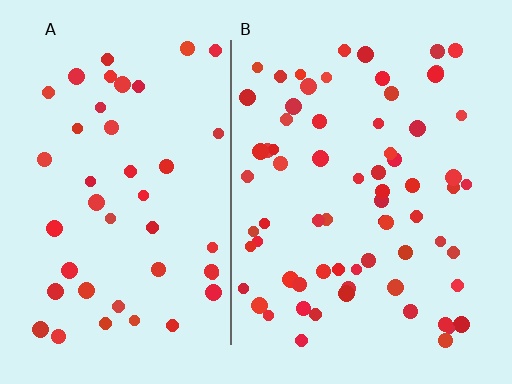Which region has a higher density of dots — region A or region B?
B (the right).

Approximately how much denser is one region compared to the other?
Approximately 1.6× — region B over region A.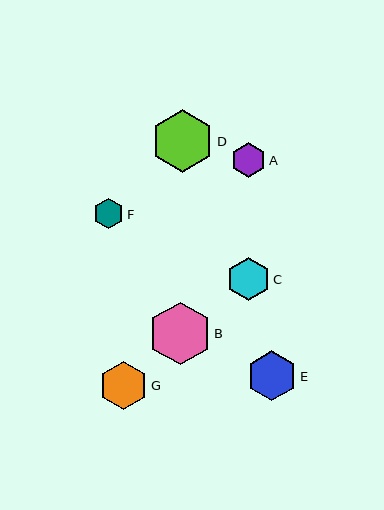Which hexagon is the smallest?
Hexagon F is the smallest with a size of approximately 31 pixels.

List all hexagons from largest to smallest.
From largest to smallest: B, D, E, G, C, A, F.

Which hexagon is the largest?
Hexagon B is the largest with a size of approximately 63 pixels.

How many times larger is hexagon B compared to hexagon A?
Hexagon B is approximately 1.8 times the size of hexagon A.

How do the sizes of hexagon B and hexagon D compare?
Hexagon B and hexagon D are approximately the same size.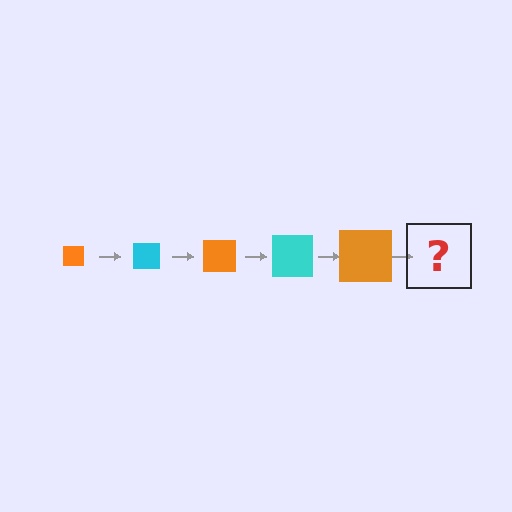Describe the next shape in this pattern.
It should be a cyan square, larger than the previous one.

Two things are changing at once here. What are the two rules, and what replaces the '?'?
The two rules are that the square grows larger each step and the color cycles through orange and cyan. The '?' should be a cyan square, larger than the previous one.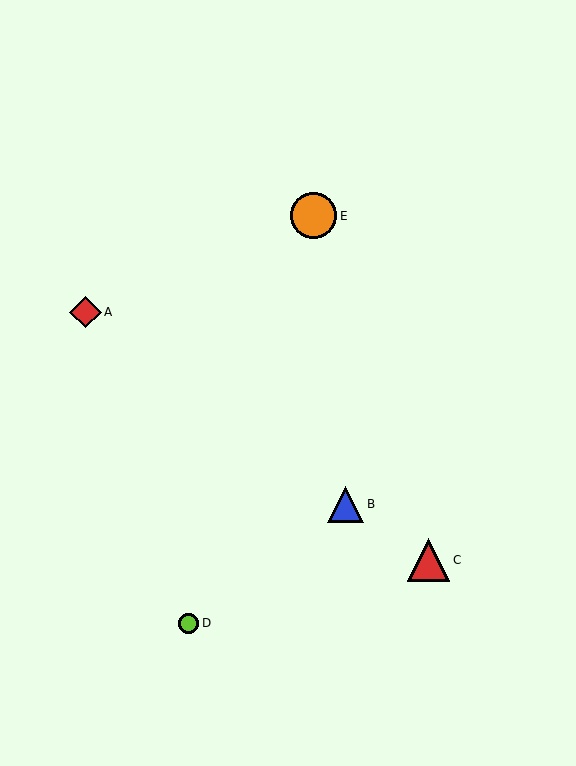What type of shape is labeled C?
Shape C is a red triangle.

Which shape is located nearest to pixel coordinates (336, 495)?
The blue triangle (labeled B) at (345, 504) is nearest to that location.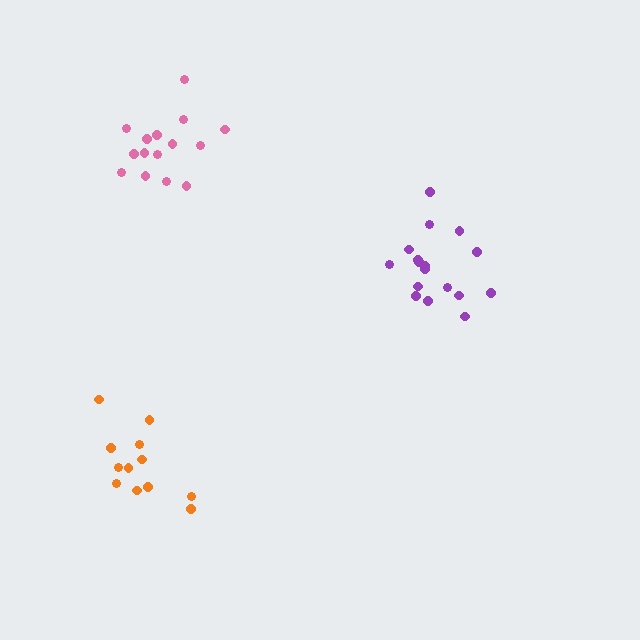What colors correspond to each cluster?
The clusters are colored: purple, pink, orange.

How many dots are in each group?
Group 1: 17 dots, Group 2: 15 dots, Group 3: 12 dots (44 total).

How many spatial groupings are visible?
There are 3 spatial groupings.